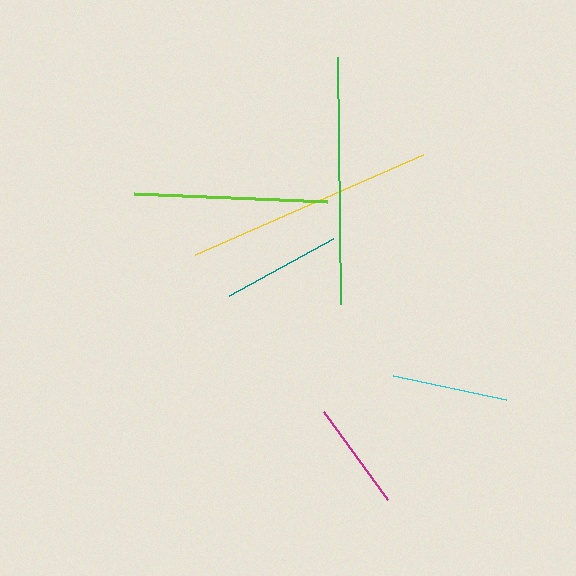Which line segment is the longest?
The yellow line is the longest at approximately 249 pixels.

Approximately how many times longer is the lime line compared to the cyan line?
The lime line is approximately 1.7 times the length of the cyan line.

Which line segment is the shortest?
The magenta line is the shortest at approximately 109 pixels.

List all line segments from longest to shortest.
From longest to shortest: yellow, green, lime, teal, cyan, magenta.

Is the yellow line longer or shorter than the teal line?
The yellow line is longer than the teal line.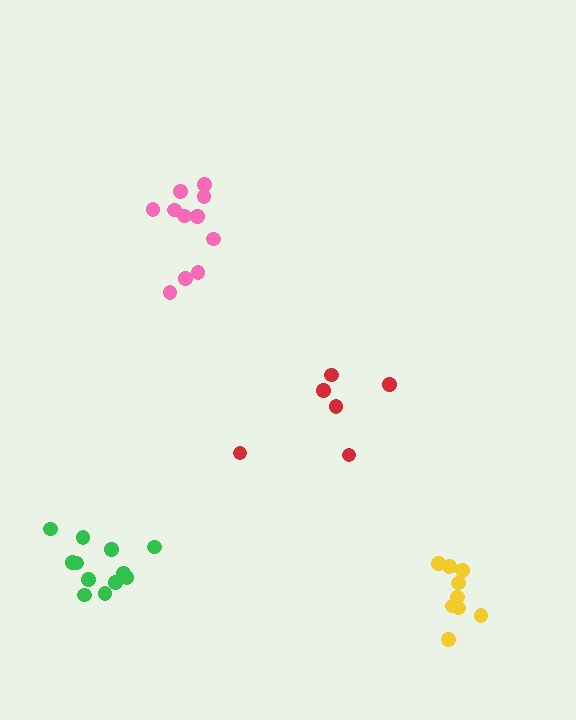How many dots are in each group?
Group 1: 11 dots, Group 2: 9 dots, Group 3: 12 dots, Group 4: 6 dots (38 total).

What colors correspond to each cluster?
The clusters are colored: pink, yellow, green, red.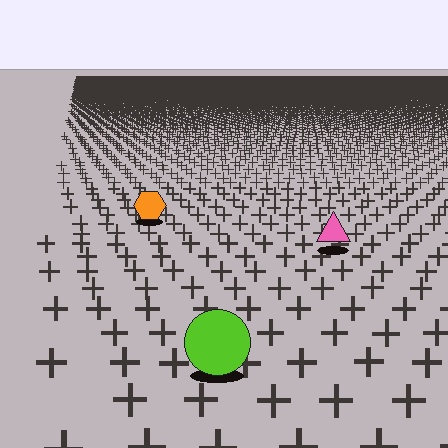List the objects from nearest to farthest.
From nearest to farthest: the lime circle, the pink triangle, the orange hexagon.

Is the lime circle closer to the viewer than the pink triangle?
Yes. The lime circle is closer — you can tell from the texture gradient: the ground texture is coarser near it.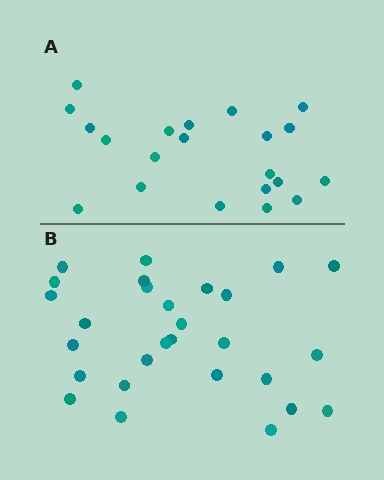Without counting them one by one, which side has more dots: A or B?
Region B (the bottom region) has more dots.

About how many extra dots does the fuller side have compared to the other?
Region B has roughly 8 or so more dots than region A.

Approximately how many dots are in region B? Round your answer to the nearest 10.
About 30 dots. (The exact count is 28, which rounds to 30.)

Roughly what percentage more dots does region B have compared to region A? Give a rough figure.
About 35% more.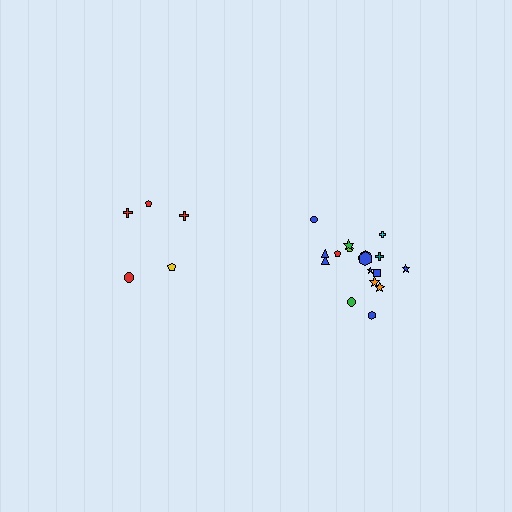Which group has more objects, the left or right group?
The right group.